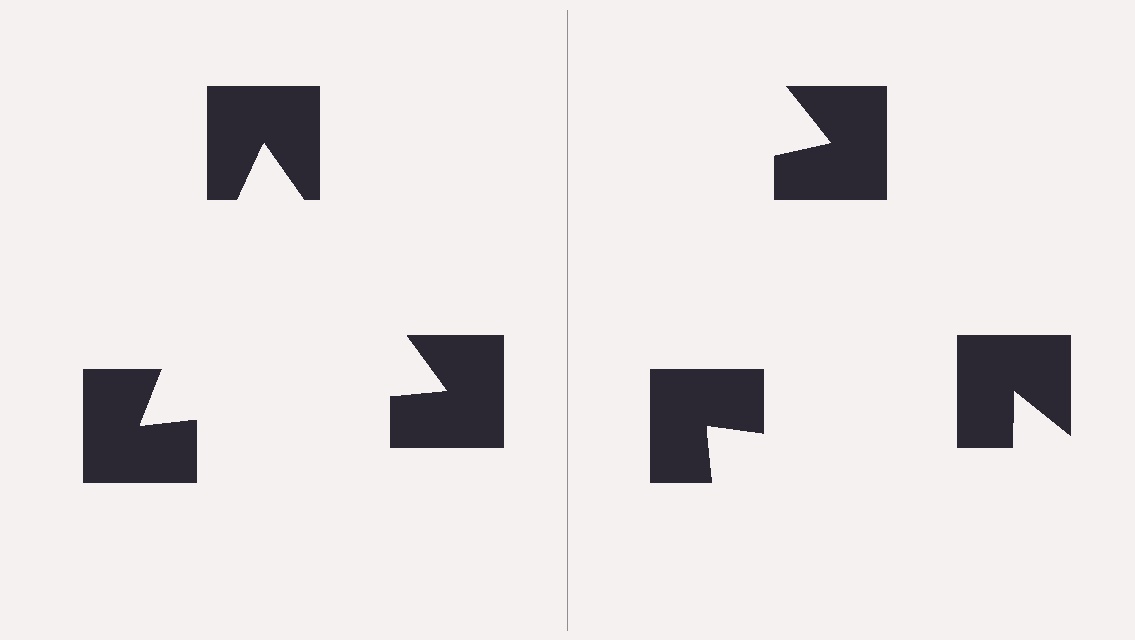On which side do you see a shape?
An illusory triangle appears on the left side. On the right side the wedge cuts are rotated, so no coherent shape forms.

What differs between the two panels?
The notched squares are positioned identically on both sides; only the wedge orientations differ. On the left they align to a triangle; on the right they are misaligned.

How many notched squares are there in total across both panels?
6 — 3 on each side.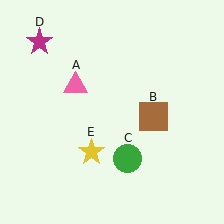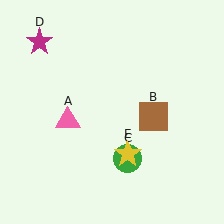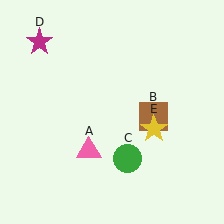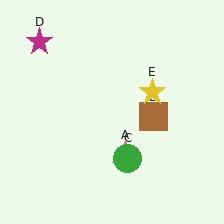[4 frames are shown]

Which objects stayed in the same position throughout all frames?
Brown square (object B) and green circle (object C) and magenta star (object D) remained stationary.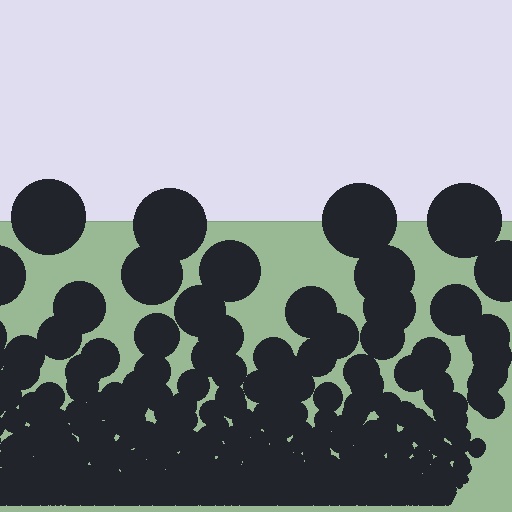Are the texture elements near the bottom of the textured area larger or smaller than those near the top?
Smaller. The gradient is inverted — elements near the bottom are smaller and denser.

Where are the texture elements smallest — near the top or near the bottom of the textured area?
Near the bottom.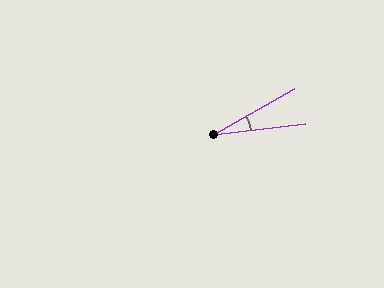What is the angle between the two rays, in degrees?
Approximately 22 degrees.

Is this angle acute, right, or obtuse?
It is acute.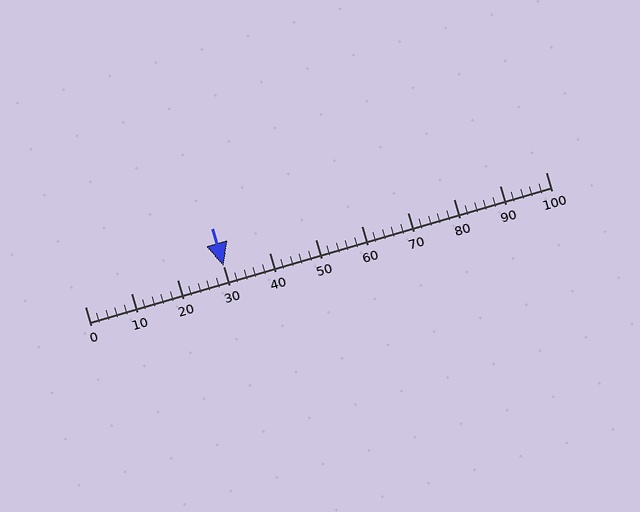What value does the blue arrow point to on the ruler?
The blue arrow points to approximately 30.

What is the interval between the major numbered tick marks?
The major tick marks are spaced 10 units apart.